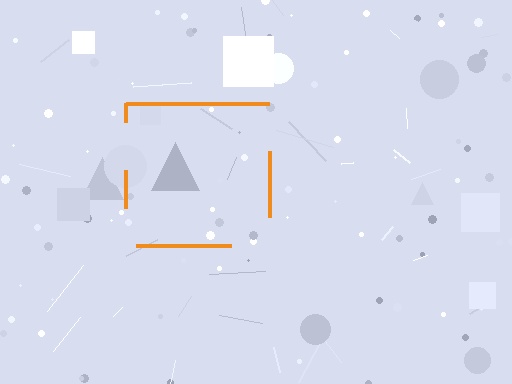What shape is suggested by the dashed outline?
The dashed outline suggests a square.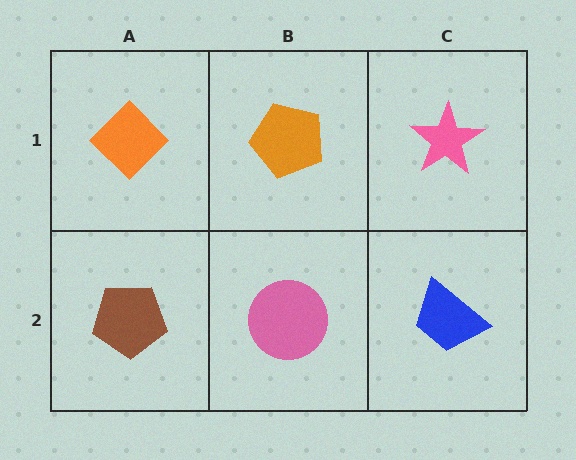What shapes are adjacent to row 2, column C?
A pink star (row 1, column C), a pink circle (row 2, column B).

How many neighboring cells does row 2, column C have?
2.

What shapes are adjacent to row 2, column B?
An orange pentagon (row 1, column B), a brown pentagon (row 2, column A), a blue trapezoid (row 2, column C).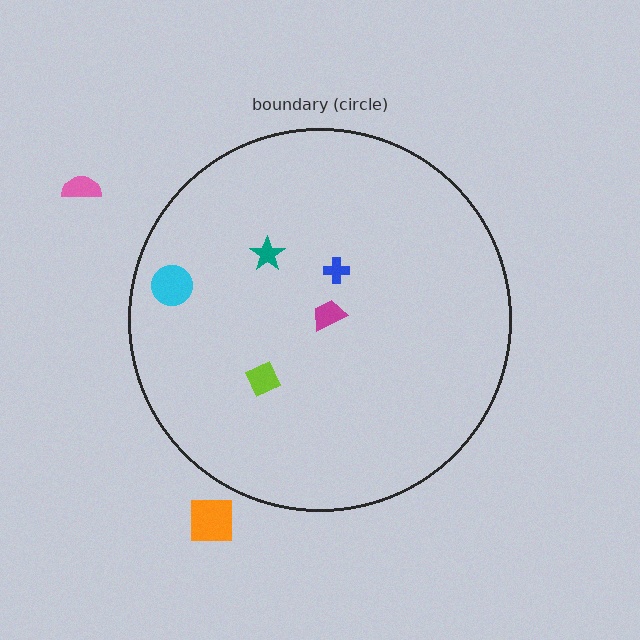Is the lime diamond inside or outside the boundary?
Inside.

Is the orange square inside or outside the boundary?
Outside.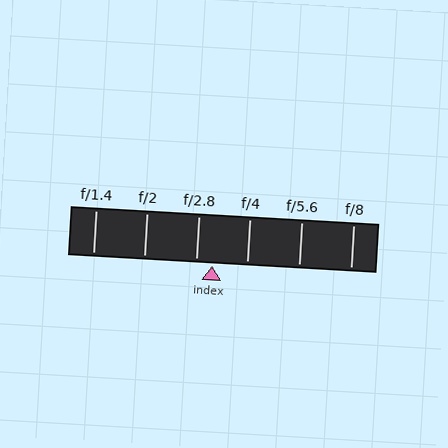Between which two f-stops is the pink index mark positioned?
The index mark is between f/2.8 and f/4.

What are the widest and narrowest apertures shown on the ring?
The widest aperture shown is f/1.4 and the narrowest is f/8.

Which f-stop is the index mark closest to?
The index mark is closest to f/2.8.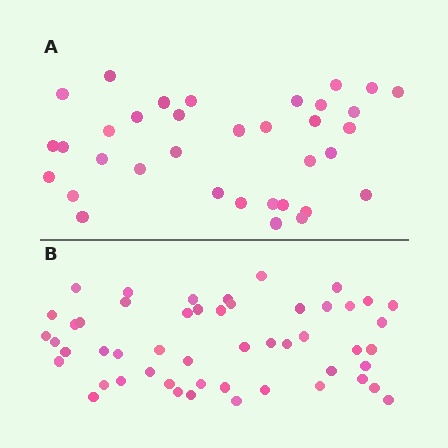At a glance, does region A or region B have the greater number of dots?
Region B (the bottom region) has more dots.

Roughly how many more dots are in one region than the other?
Region B has approximately 15 more dots than region A.